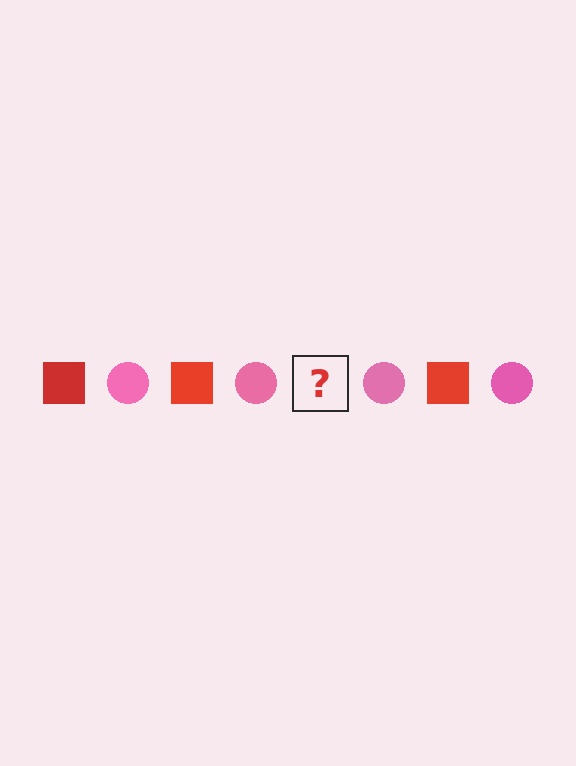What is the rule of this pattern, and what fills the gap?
The rule is that the pattern alternates between red square and pink circle. The gap should be filled with a red square.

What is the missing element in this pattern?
The missing element is a red square.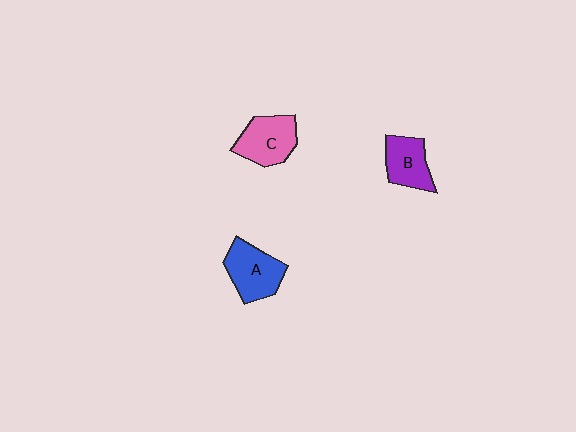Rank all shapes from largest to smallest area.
From largest to smallest: A (blue), C (pink), B (purple).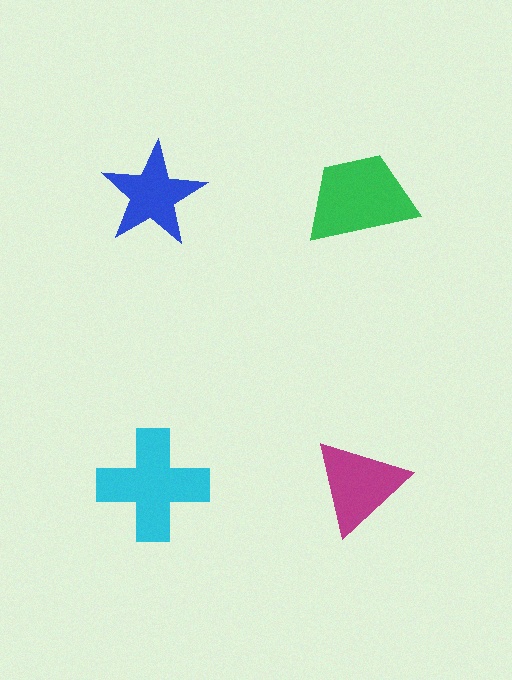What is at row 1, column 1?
A blue star.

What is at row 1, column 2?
A green trapezoid.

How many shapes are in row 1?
2 shapes.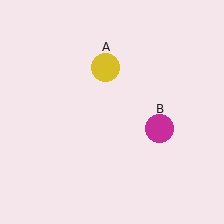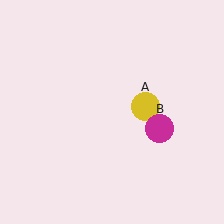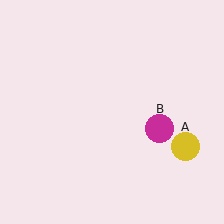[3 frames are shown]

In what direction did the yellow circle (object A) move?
The yellow circle (object A) moved down and to the right.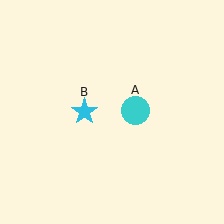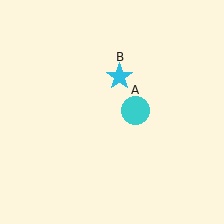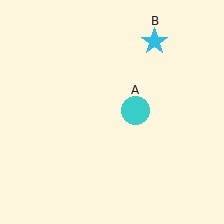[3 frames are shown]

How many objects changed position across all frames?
1 object changed position: cyan star (object B).